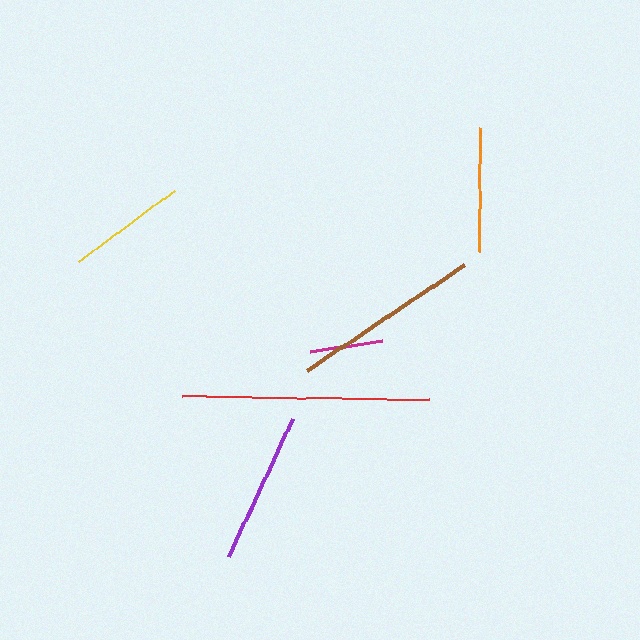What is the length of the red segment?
The red segment is approximately 248 pixels long.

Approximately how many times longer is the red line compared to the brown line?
The red line is approximately 1.3 times the length of the brown line.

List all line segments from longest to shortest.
From longest to shortest: red, brown, purple, orange, yellow, magenta.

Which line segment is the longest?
The red line is the longest at approximately 248 pixels.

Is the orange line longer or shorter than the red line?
The red line is longer than the orange line.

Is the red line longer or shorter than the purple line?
The red line is longer than the purple line.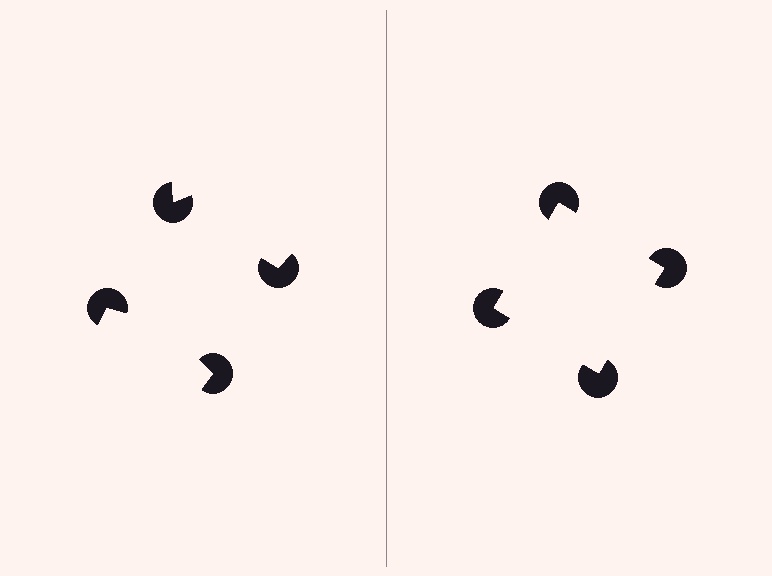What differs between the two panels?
The pac-man discs are positioned identically on both sides; only the wedge orientations differ. On the right they align to a square; on the left they are misaligned.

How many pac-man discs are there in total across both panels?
8 — 4 on each side.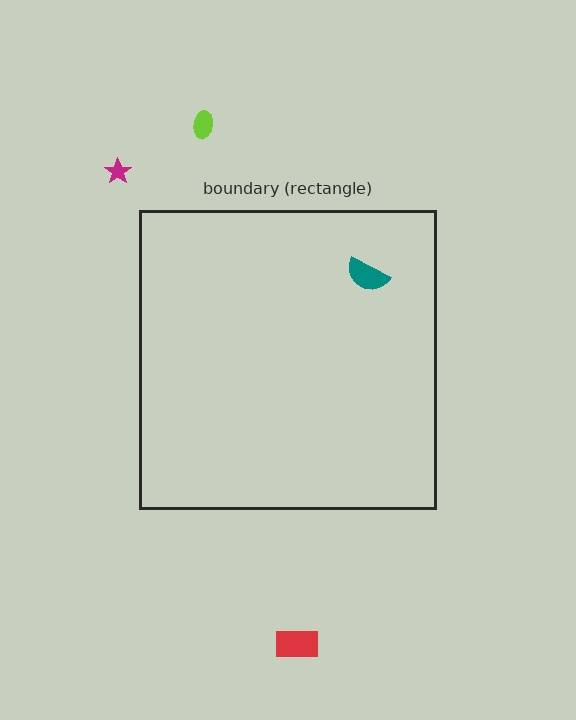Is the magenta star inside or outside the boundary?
Outside.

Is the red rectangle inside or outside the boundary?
Outside.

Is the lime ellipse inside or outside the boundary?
Outside.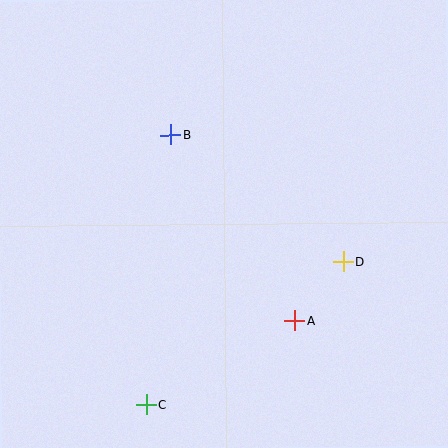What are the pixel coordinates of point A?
Point A is at (295, 321).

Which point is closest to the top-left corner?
Point B is closest to the top-left corner.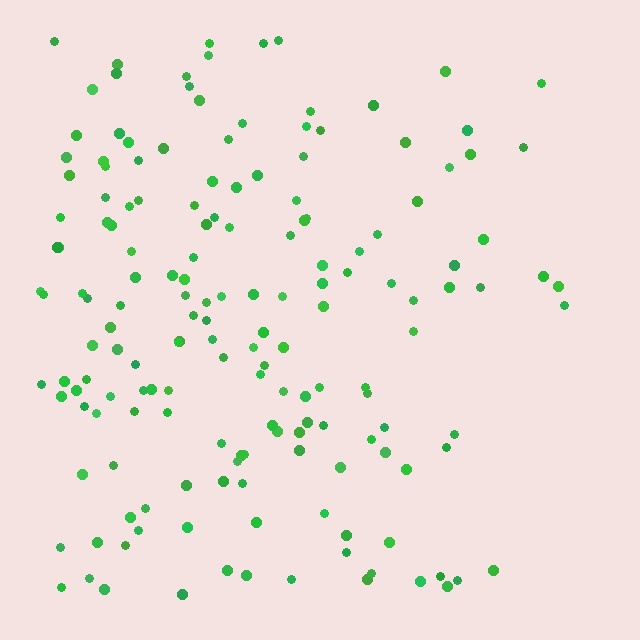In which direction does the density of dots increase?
From right to left, with the left side densest.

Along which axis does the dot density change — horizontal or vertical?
Horizontal.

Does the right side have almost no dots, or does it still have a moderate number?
Still a moderate number, just noticeably fewer than the left.